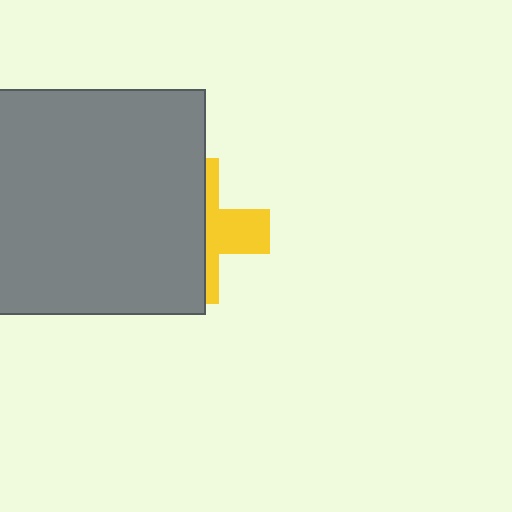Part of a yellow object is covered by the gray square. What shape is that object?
It is a cross.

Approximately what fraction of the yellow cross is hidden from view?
Roughly 61% of the yellow cross is hidden behind the gray square.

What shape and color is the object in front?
The object in front is a gray square.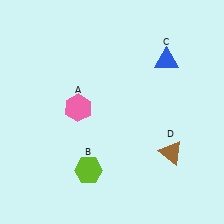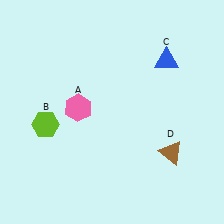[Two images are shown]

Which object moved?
The lime hexagon (B) moved up.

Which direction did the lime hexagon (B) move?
The lime hexagon (B) moved up.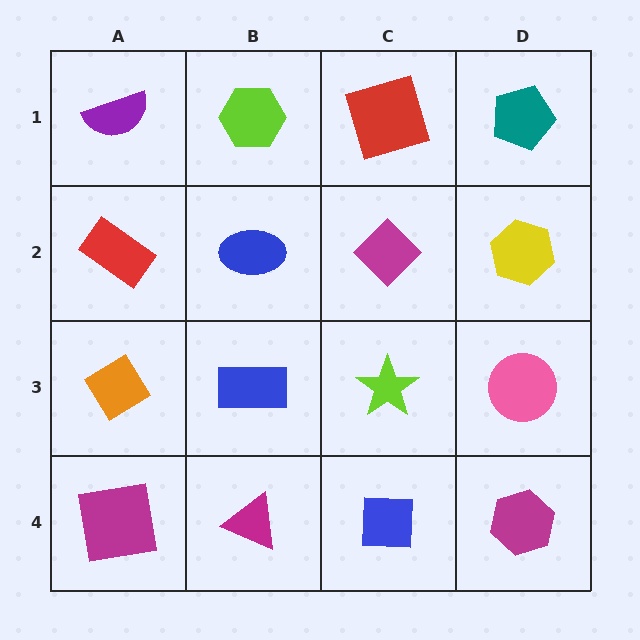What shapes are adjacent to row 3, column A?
A red rectangle (row 2, column A), a magenta square (row 4, column A), a blue rectangle (row 3, column B).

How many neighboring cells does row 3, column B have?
4.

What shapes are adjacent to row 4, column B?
A blue rectangle (row 3, column B), a magenta square (row 4, column A), a blue square (row 4, column C).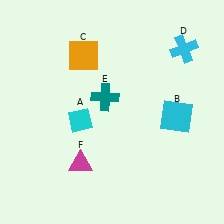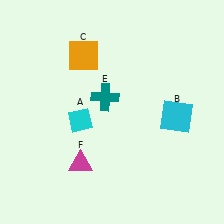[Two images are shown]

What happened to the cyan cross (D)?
The cyan cross (D) was removed in Image 2. It was in the top-right area of Image 1.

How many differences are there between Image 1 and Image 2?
There is 1 difference between the two images.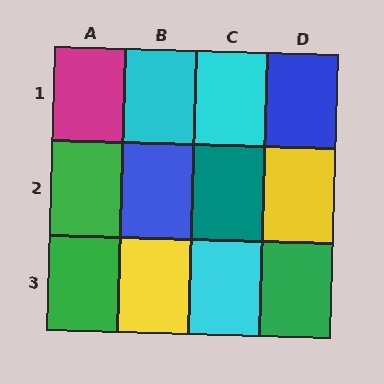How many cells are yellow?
2 cells are yellow.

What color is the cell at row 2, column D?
Yellow.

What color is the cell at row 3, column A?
Green.